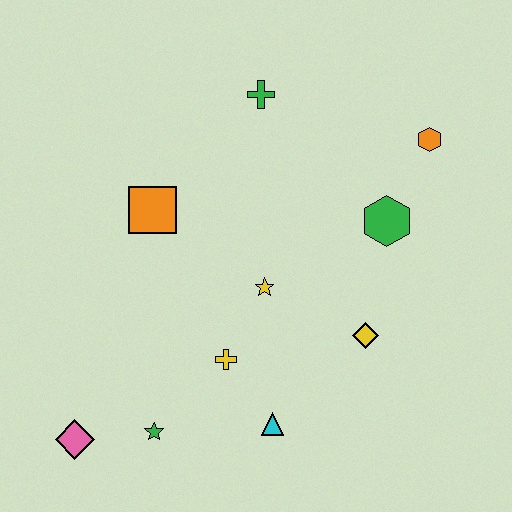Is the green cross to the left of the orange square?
No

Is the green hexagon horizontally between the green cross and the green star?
No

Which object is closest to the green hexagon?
The orange hexagon is closest to the green hexagon.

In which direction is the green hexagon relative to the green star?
The green hexagon is to the right of the green star.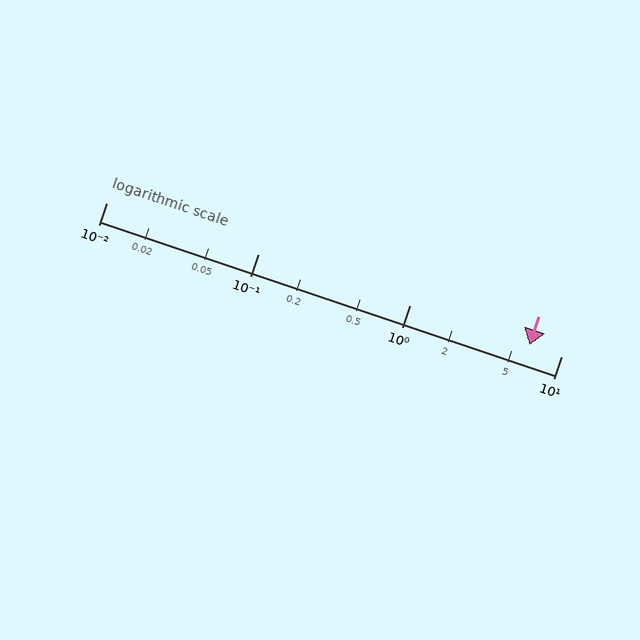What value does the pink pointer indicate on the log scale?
The pointer indicates approximately 6.2.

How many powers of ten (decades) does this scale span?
The scale spans 3 decades, from 0.01 to 10.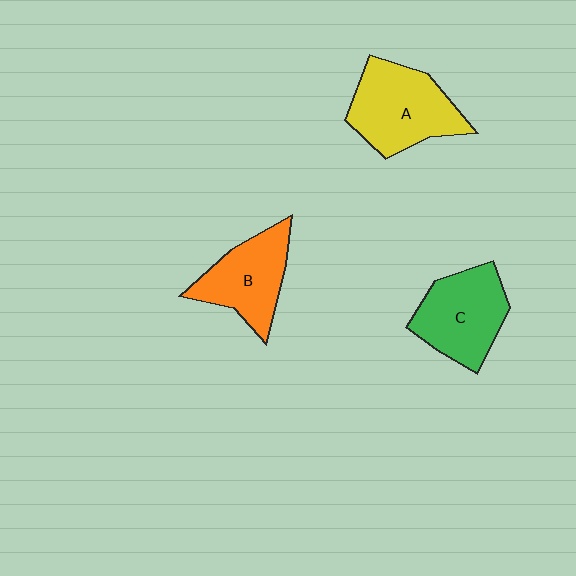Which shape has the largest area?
Shape A (yellow).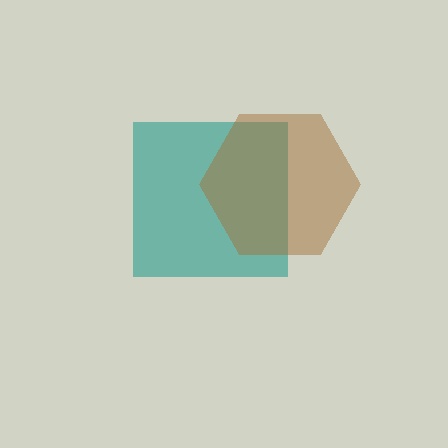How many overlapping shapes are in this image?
There are 2 overlapping shapes in the image.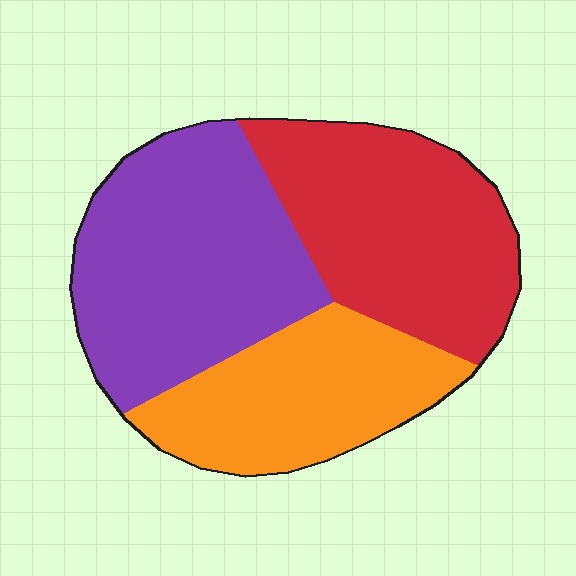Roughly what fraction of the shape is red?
Red covers about 35% of the shape.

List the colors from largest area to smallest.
From largest to smallest: purple, red, orange.